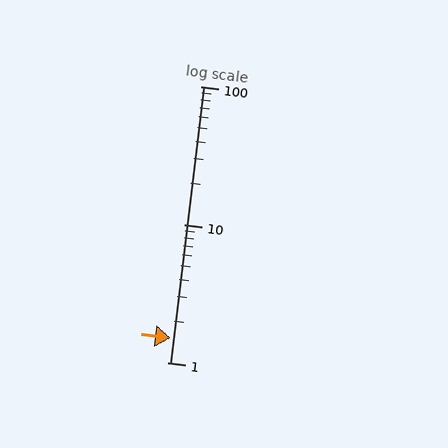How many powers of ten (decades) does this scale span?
The scale spans 2 decades, from 1 to 100.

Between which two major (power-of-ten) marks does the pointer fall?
The pointer is between 1 and 10.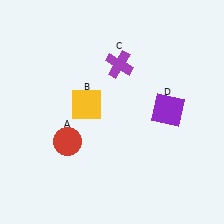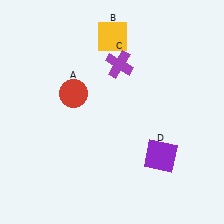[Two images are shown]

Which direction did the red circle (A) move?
The red circle (A) moved up.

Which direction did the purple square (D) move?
The purple square (D) moved down.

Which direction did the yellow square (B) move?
The yellow square (B) moved up.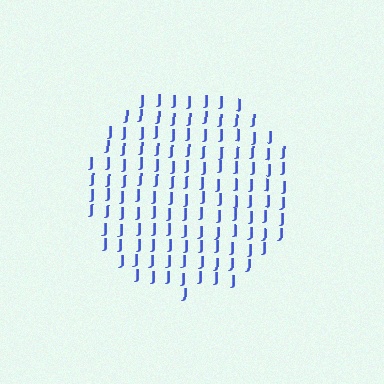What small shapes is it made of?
It is made of small letter J's.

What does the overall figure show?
The overall figure shows a circle.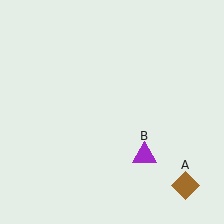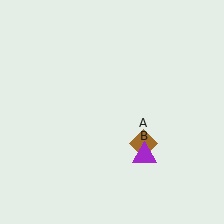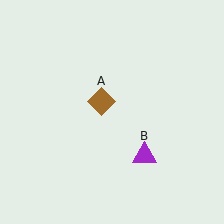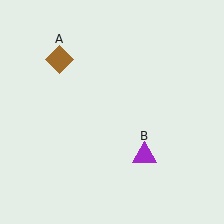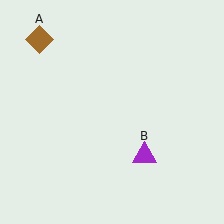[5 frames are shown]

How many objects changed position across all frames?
1 object changed position: brown diamond (object A).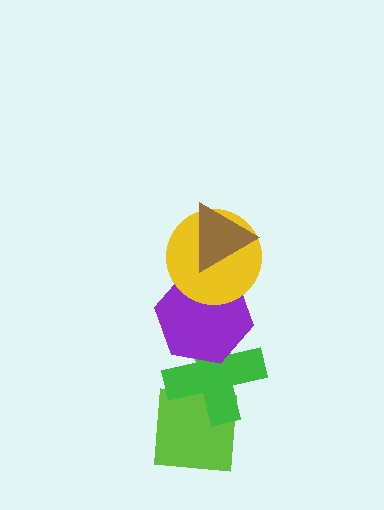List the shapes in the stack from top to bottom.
From top to bottom: the brown triangle, the yellow circle, the purple hexagon, the green cross, the lime square.